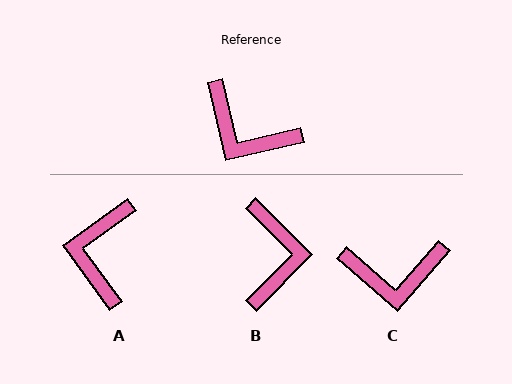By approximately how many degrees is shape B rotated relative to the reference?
Approximately 122 degrees counter-clockwise.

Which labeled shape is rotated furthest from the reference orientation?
B, about 122 degrees away.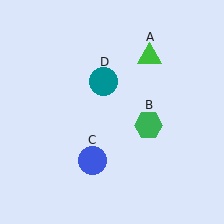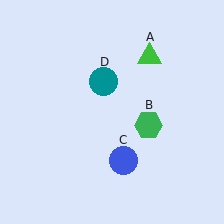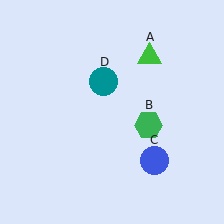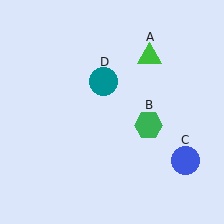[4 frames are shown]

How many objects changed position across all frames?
1 object changed position: blue circle (object C).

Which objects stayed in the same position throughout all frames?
Green triangle (object A) and green hexagon (object B) and teal circle (object D) remained stationary.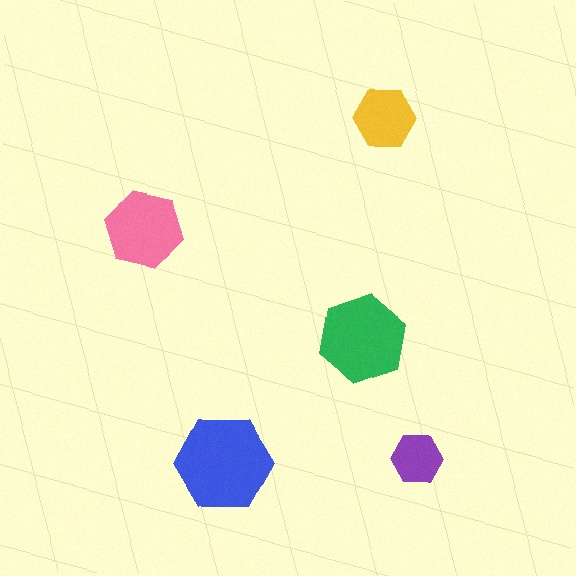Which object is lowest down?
The blue hexagon is bottommost.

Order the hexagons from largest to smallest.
the blue one, the green one, the pink one, the yellow one, the purple one.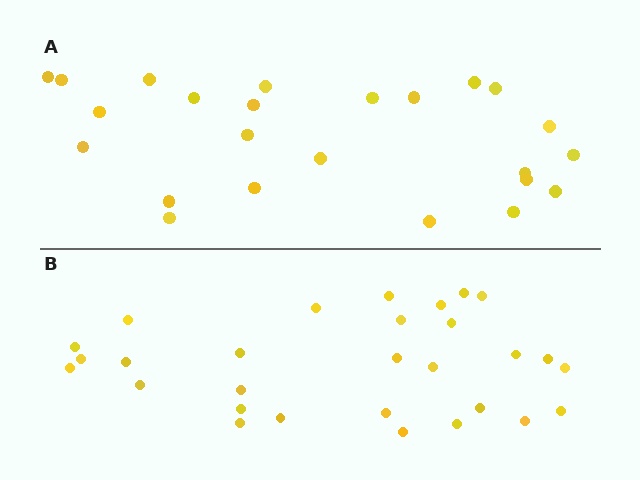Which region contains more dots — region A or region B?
Region B (the bottom region) has more dots.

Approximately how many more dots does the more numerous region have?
Region B has about 5 more dots than region A.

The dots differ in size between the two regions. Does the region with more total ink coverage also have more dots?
No. Region A has more total ink coverage because its dots are larger, but region B actually contains more individual dots. Total area can be misleading — the number of items is what matters here.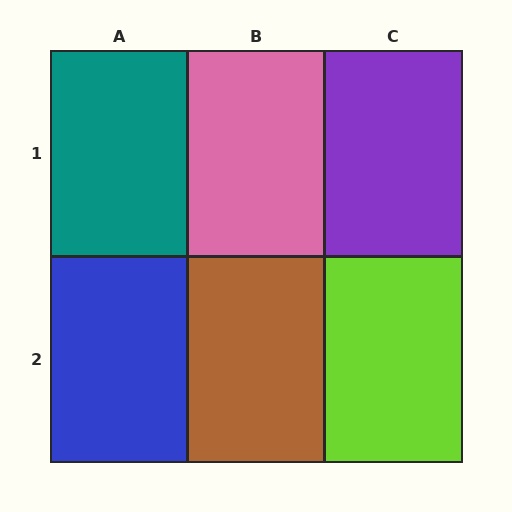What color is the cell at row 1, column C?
Purple.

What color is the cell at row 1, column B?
Pink.